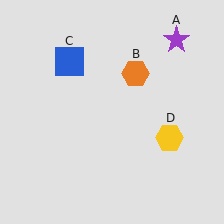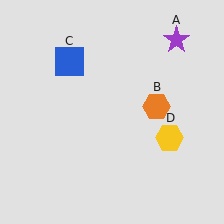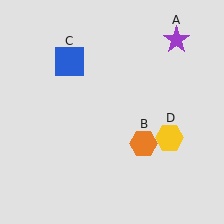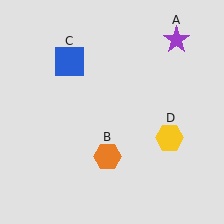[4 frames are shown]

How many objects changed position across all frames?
1 object changed position: orange hexagon (object B).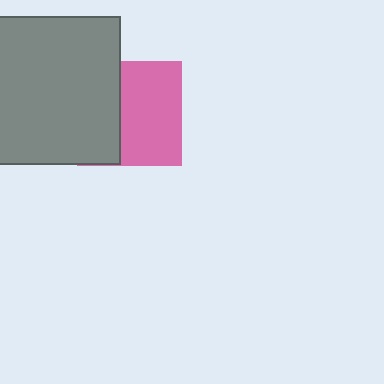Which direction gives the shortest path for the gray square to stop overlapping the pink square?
Moving left gives the shortest separation.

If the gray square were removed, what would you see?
You would see the complete pink square.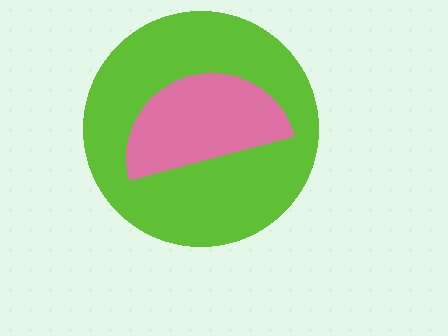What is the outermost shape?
The lime circle.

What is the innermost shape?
The pink semicircle.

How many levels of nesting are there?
2.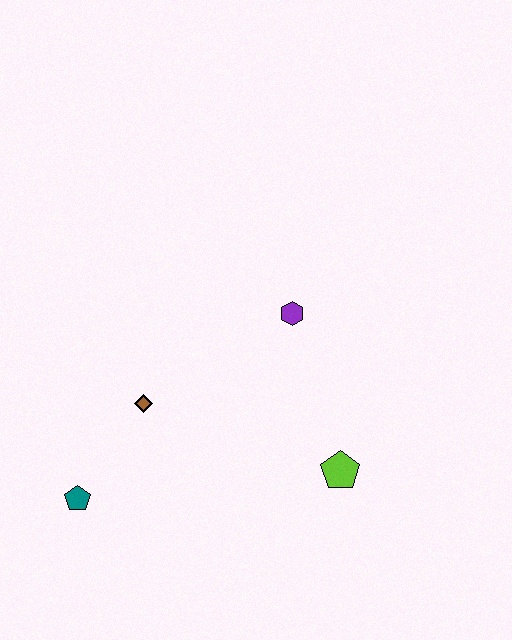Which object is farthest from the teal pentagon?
The purple hexagon is farthest from the teal pentagon.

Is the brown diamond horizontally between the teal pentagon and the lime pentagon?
Yes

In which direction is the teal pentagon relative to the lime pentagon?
The teal pentagon is to the left of the lime pentagon.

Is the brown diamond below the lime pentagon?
No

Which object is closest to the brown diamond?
The teal pentagon is closest to the brown diamond.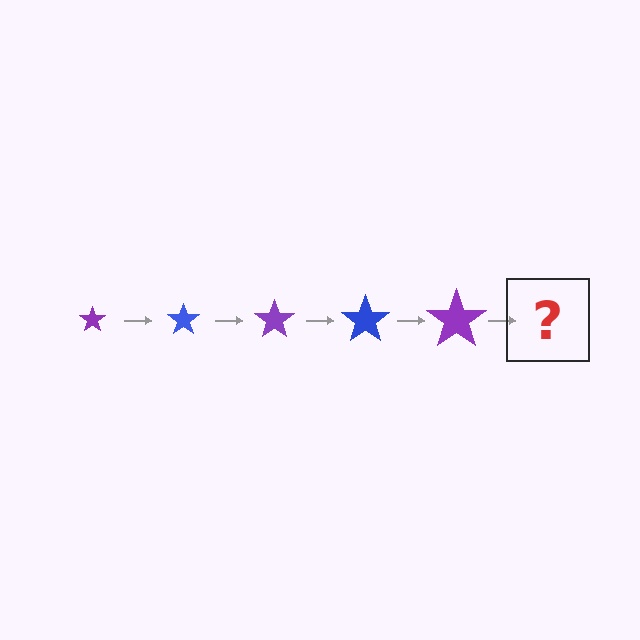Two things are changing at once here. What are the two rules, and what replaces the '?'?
The two rules are that the star grows larger each step and the color cycles through purple and blue. The '?' should be a blue star, larger than the previous one.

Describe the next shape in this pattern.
It should be a blue star, larger than the previous one.